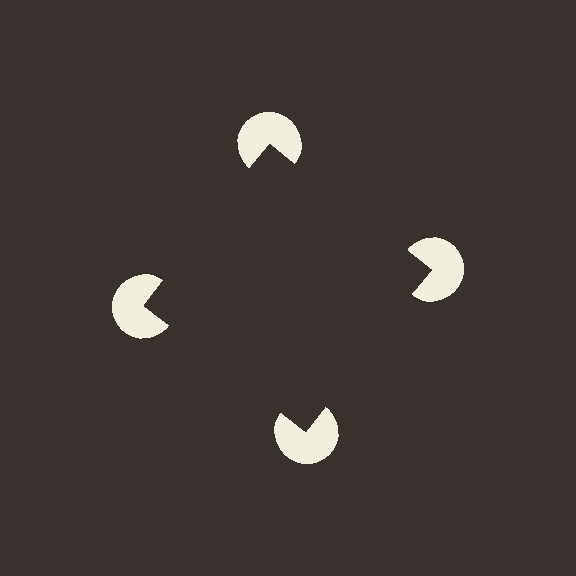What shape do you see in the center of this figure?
An illusory square — its edges are inferred from the aligned wedge cuts in the pac-man discs, not physically drawn.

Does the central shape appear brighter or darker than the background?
It typically appears slightly darker than the background, even though no actual brightness change is drawn.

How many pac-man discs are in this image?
There are 4 — one at each vertex of the illusory square.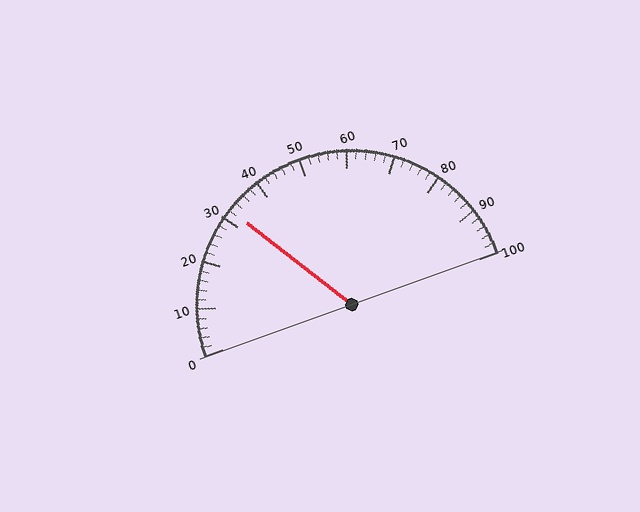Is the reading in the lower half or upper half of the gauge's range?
The reading is in the lower half of the range (0 to 100).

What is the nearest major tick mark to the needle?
The nearest major tick mark is 30.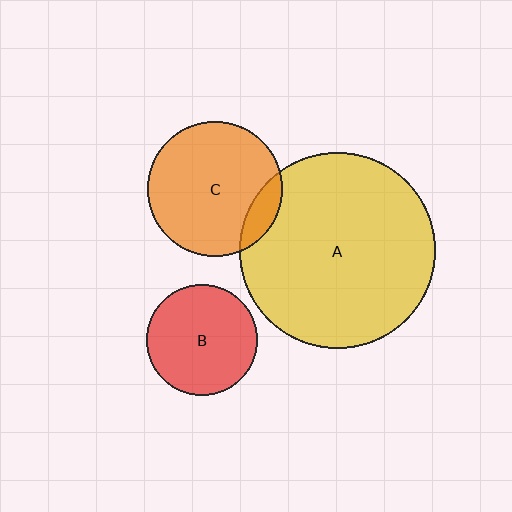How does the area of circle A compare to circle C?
Approximately 2.1 times.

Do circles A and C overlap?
Yes.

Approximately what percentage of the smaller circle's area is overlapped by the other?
Approximately 10%.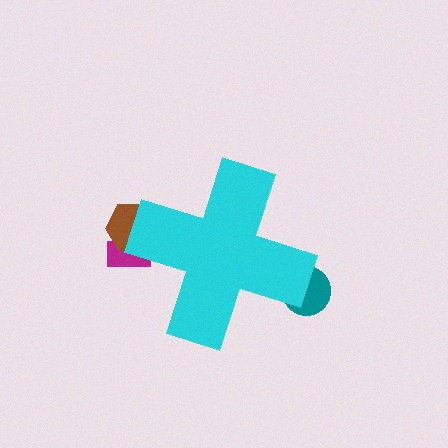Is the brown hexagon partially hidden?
Yes, the brown hexagon is partially hidden behind the cyan cross.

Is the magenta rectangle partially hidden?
Yes, the magenta rectangle is partially hidden behind the cyan cross.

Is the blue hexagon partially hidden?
Yes, the blue hexagon is partially hidden behind the cyan cross.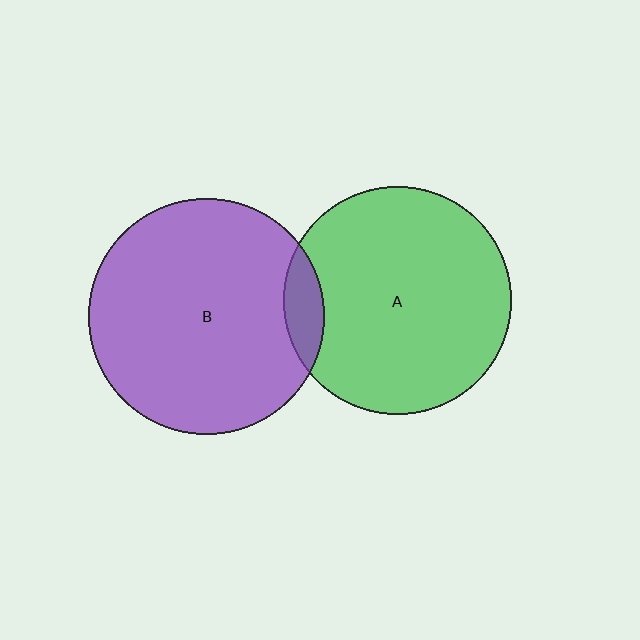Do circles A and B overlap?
Yes.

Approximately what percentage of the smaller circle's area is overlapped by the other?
Approximately 10%.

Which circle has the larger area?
Circle B (purple).